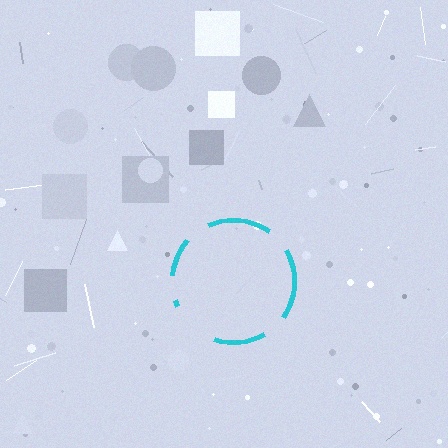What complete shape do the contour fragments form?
The contour fragments form a circle.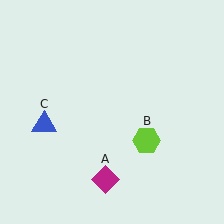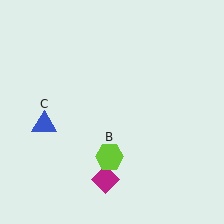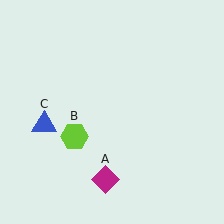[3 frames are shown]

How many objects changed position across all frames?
1 object changed position: lime hexagon (object B).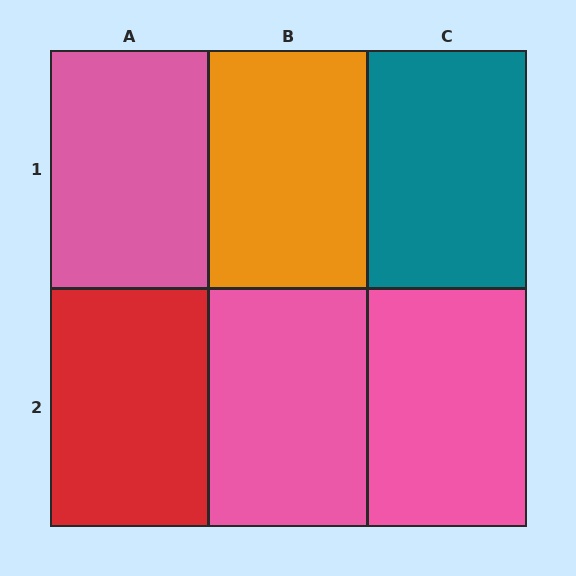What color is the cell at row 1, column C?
Teal.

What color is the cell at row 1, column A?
Pink.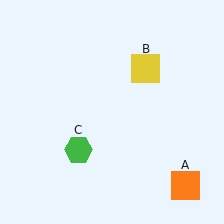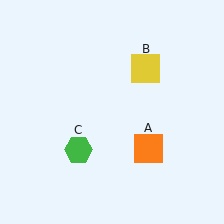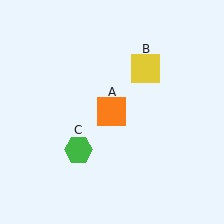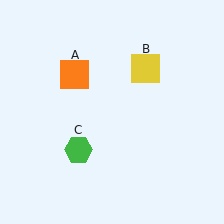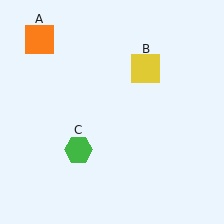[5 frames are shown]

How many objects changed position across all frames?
1 object changed position: orange square (object A).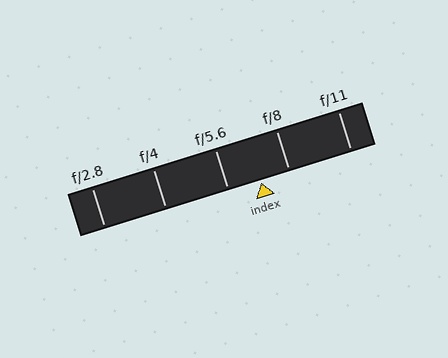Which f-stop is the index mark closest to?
The index mark is closest to f/8.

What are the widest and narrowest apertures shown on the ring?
The widest aperture shown is f/2.8 and the narrowest is f/11.